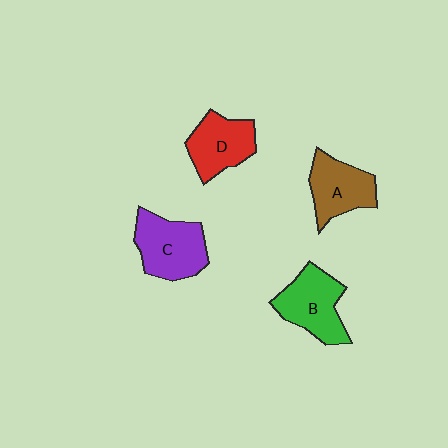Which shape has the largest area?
Shape C (purple).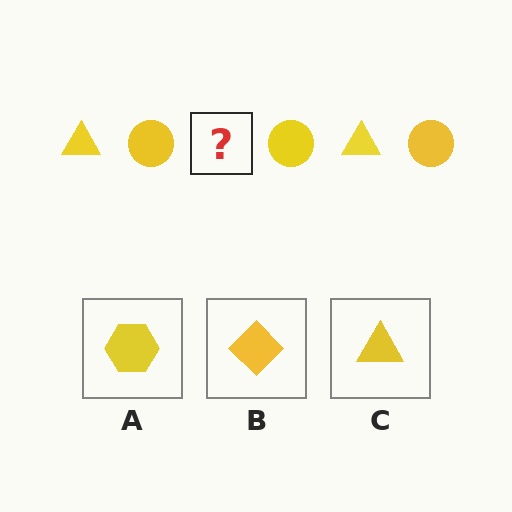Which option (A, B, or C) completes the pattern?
C.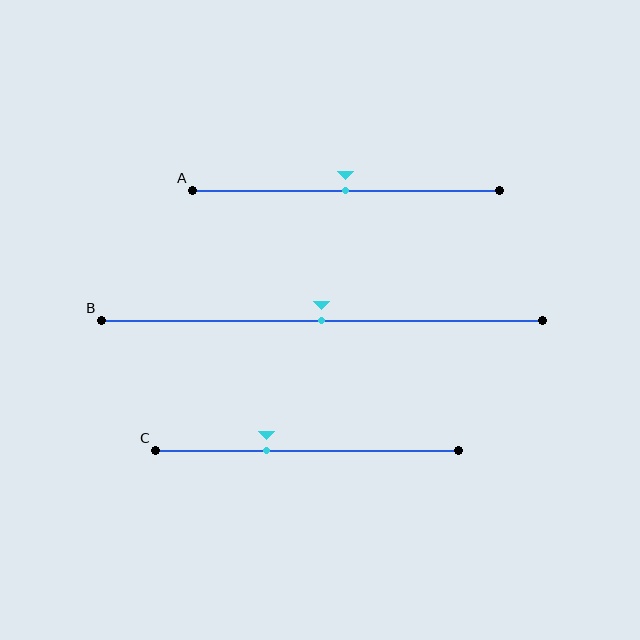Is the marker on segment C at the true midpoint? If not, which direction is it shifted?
No, the marker on segment C is shifted to the left by about 13% of the segment length.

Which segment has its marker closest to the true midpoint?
Segment A has its marker closest to the true midpoint.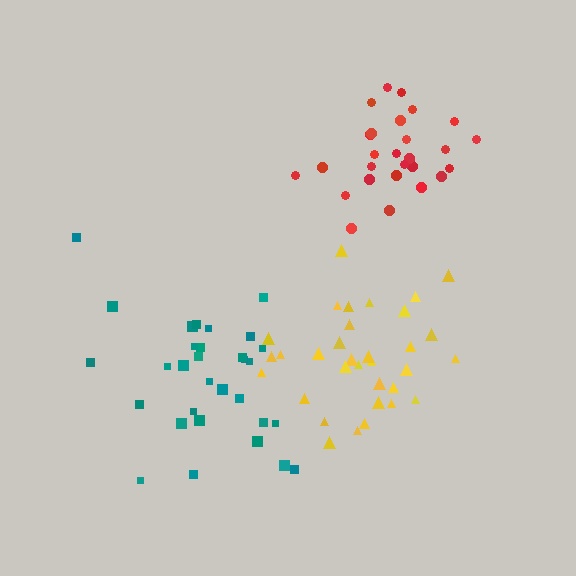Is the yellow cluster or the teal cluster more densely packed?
Yellow.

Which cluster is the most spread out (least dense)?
Teal.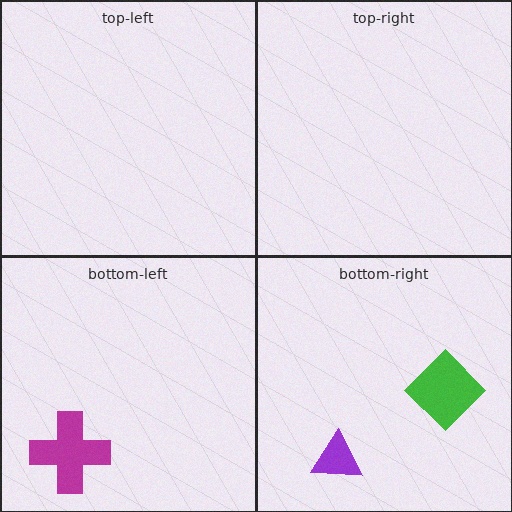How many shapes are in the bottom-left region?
1.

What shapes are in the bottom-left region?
The magenta cross.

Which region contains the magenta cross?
The bottom-left region.